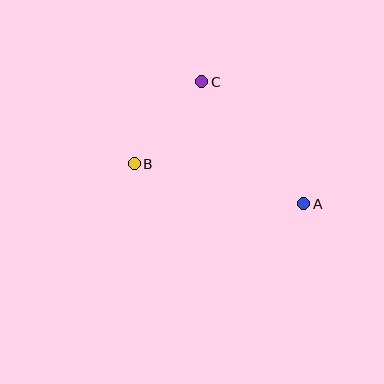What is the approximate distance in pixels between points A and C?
The distance between A and C is approximately 159 pixels.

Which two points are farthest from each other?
Points A and B are farthest from each other.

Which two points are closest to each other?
Points B and C are closest to each other.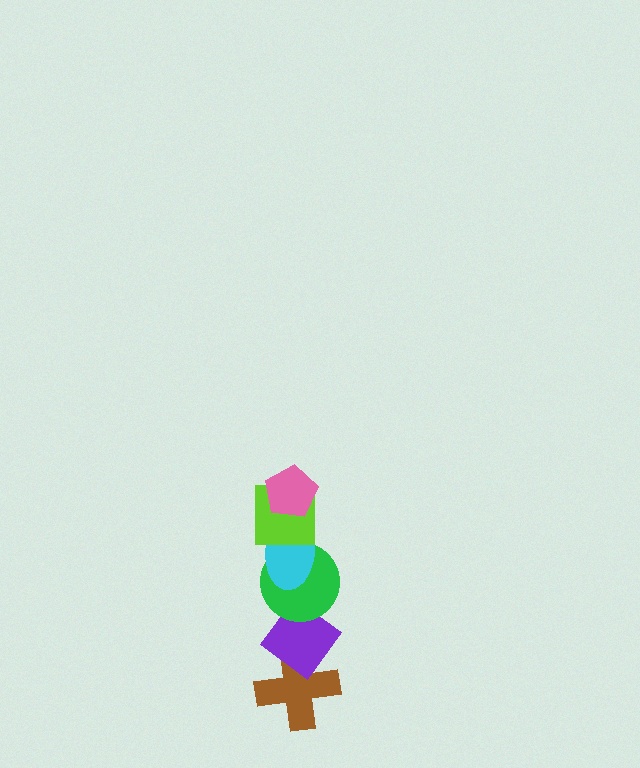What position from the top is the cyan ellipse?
The cyan ellipse is 3rd from the top.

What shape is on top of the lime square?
The pink pentagon is on top of the lime square.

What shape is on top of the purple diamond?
The green circle is on top of the purple diamond.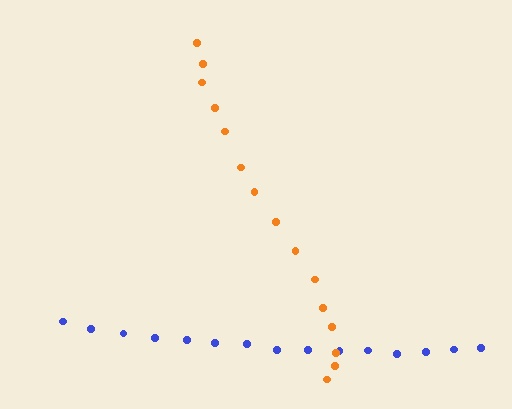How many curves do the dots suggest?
There are 2 distinct paths.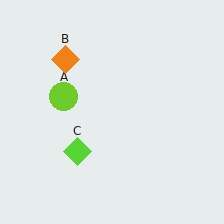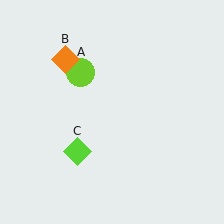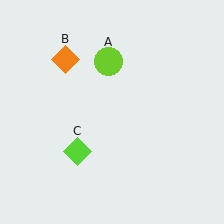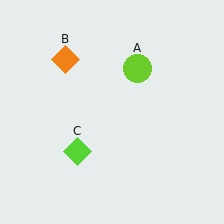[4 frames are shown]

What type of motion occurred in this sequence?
The lime circle (object A) rotated clockwise around the center of the scene.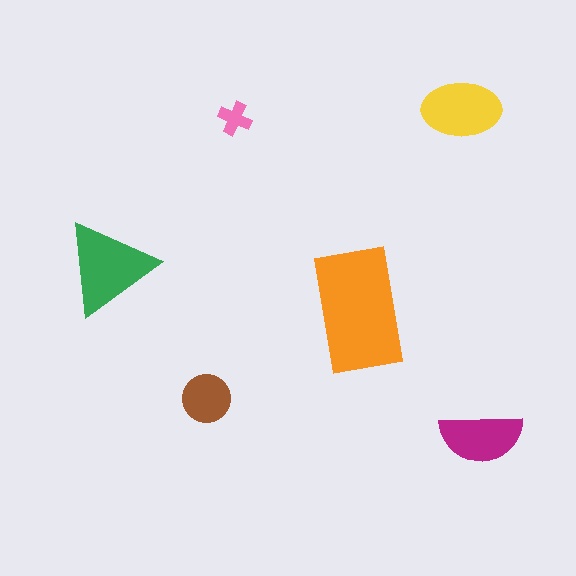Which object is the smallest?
The pink cross.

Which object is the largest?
The orange rectangle.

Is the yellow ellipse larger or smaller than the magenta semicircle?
Larger.